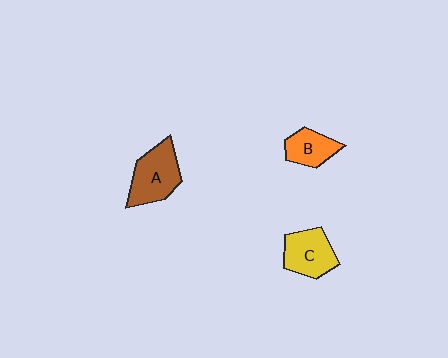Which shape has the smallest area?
Shape B (orange).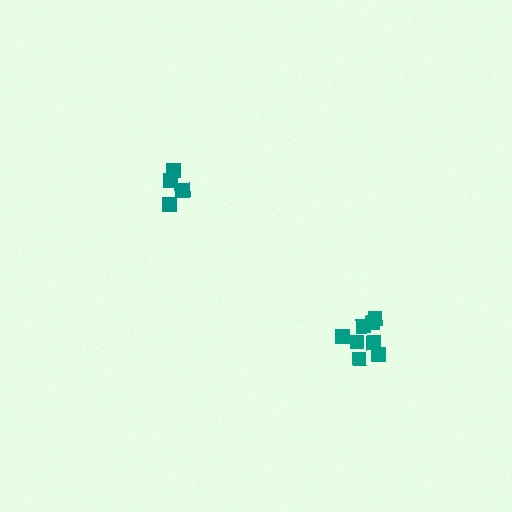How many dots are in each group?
Group 1: 5 dots, Group 2: 8 dots (13 total).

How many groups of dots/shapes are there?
There are 2 groups.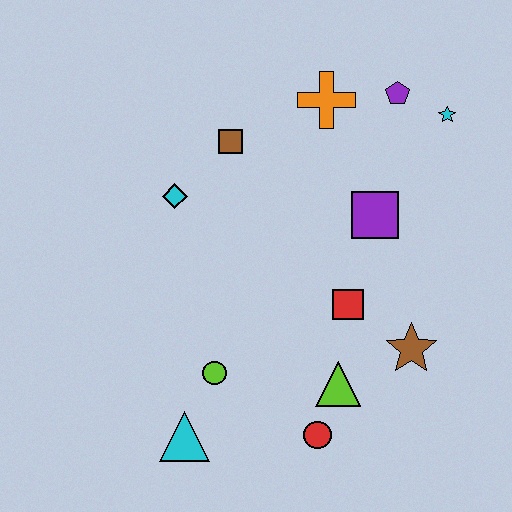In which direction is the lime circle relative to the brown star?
The lime circle is to the left of the brown star.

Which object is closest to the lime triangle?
The red circle is closest to the lime triangle.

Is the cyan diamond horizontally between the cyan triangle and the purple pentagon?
No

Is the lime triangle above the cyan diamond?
No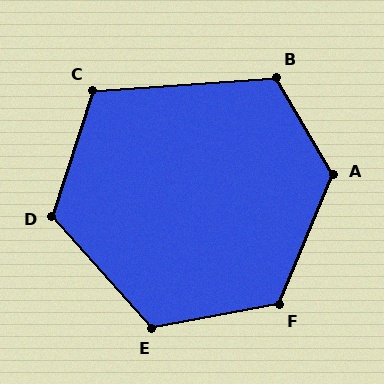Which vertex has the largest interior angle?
A, at approximately 127 degrees.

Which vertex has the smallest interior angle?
C, at approximately 112 degrees.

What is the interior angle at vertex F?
Approximately 123 degrees (obtuse).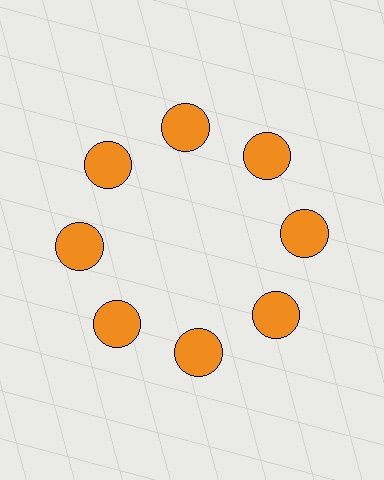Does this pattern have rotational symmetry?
Yes, this pattern has 8-fold rotational symmetry. It looks the same after rotating 45 degrees around the center.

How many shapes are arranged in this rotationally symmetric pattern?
There are 8 shapes, arranged in 8 groups of 1.